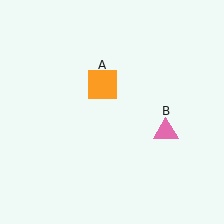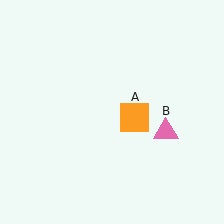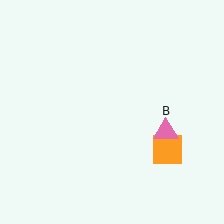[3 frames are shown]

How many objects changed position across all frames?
1 object changed position: orange square (object A).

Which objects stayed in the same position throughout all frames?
Pink triangle (object B) remained stationary.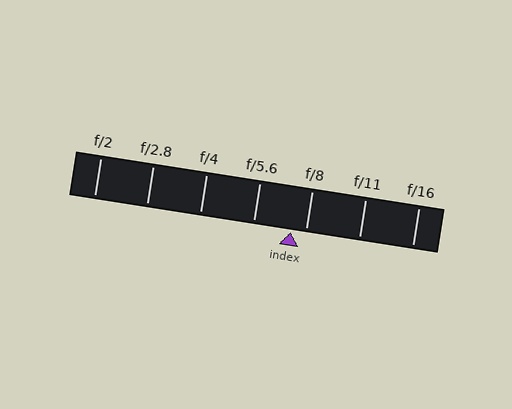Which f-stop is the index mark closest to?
The index mark is closest to f/8.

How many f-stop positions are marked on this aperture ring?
There are 7 f-stop positions marked.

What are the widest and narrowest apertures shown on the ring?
The widest aperture shown is f/2 and the narrowest is f/16.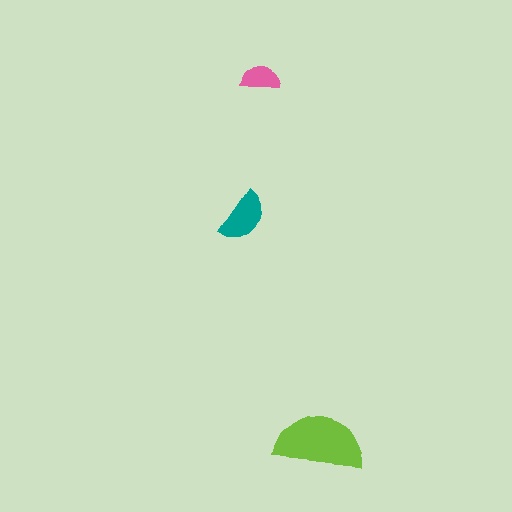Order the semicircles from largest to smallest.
the lime one, the teal one, the pink one.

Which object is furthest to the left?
The teal semicircle is leftmost.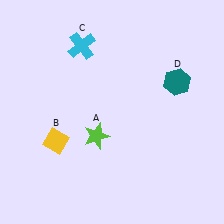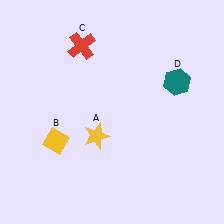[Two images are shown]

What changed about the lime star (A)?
In Image 1, A is lime. In Image 2, it changed to yellow.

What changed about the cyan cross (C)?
In Image 1, C is cyan. In Image 2, it changed to red.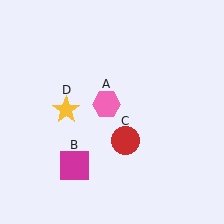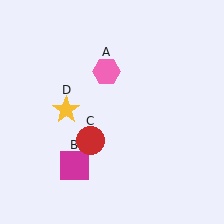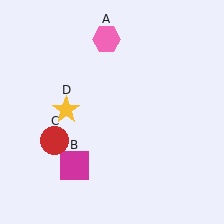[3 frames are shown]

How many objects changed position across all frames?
2 objects changed position: pink hexagon (object A), red circle (object C).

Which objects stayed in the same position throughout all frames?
Magenta square (object B) and yellow star (object D) remained stationary.